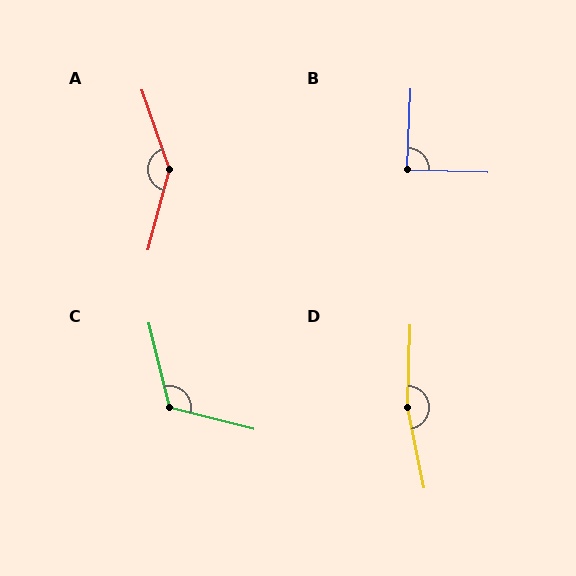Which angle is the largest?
D, at approximately 167 degrees.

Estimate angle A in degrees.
Approximately 146 degrees.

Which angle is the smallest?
B, at approximately 89 degrees.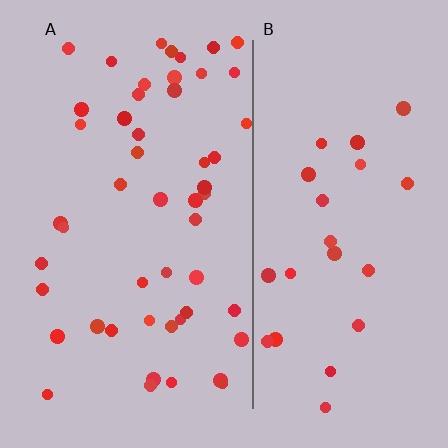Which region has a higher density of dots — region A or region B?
A (the left).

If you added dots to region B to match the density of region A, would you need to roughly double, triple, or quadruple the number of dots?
Approximately double.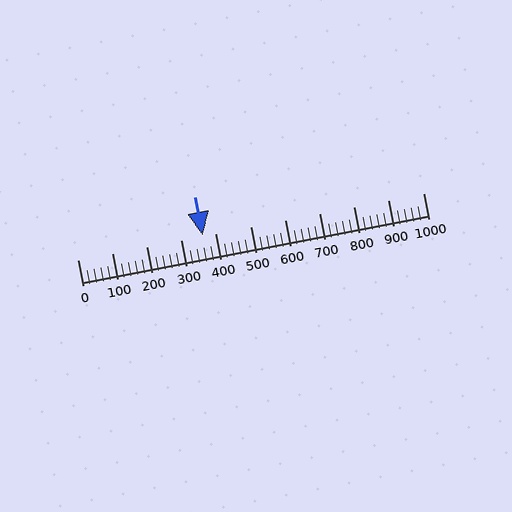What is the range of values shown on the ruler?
The ruler shows values from 0 to 1000.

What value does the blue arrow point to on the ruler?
The blue arrow points to approximately 362.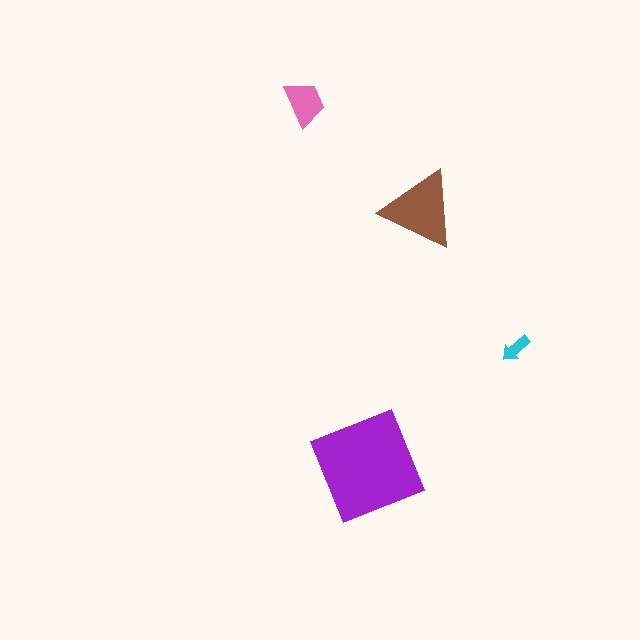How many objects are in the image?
There are 4 objects in the image.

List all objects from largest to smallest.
The purple square, the brown triangle, the pink trapezoid, the cyan arrow.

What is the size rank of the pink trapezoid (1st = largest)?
3rd.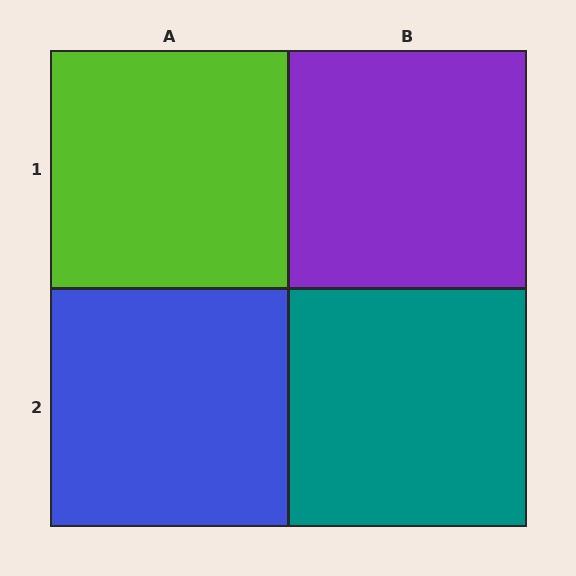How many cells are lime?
1 cell is lime.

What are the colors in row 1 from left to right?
Lime, purple.